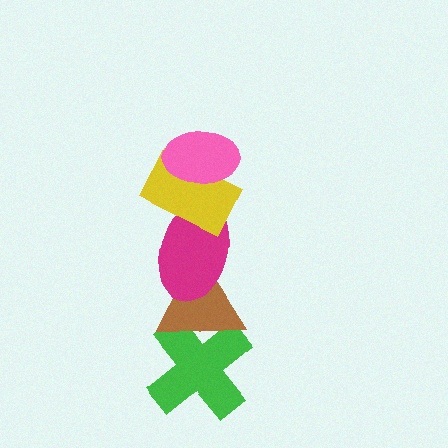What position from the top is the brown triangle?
The brown triangle is 4th from the top.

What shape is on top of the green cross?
The brown triangle is on top of the green cross.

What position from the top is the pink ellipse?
The pink ellipse is 1st from the top.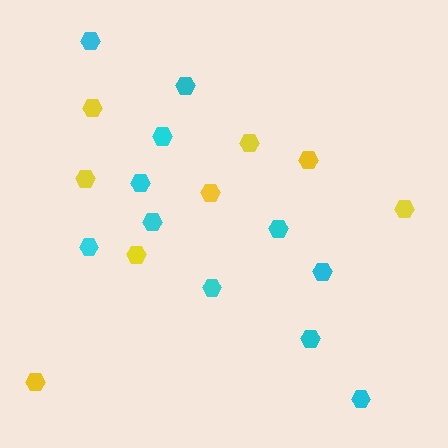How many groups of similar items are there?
There are 2 groups: one group of yellow hexagons (8) and one group of cyan hexagons (11).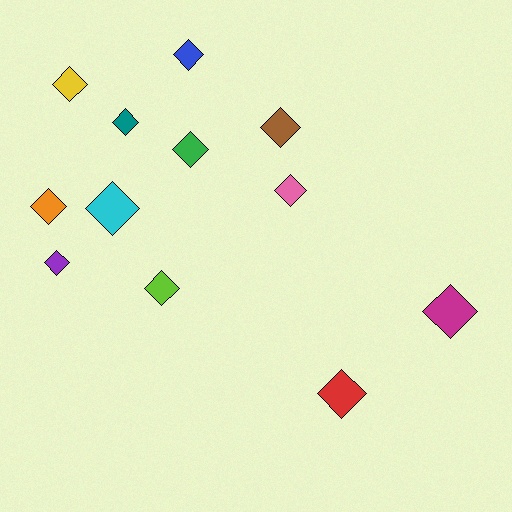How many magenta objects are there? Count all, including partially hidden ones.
There is 1 magenta object.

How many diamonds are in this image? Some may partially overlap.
There are 12 diamonds.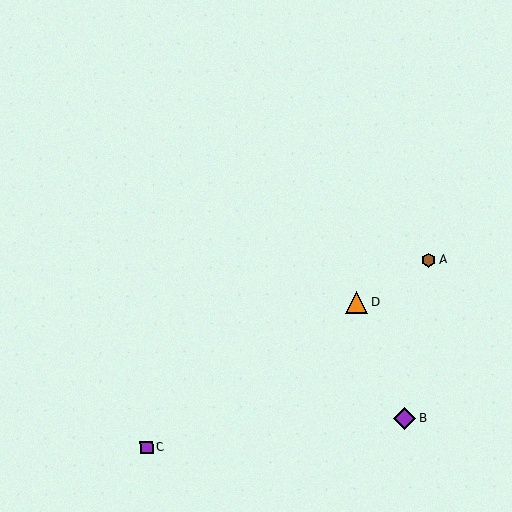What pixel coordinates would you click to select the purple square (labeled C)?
Click at (147, 447) to select the purple square C.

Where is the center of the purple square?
The center of the purple square is at (147, 447).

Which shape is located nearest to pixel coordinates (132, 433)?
The purple square (labeled C) at (147, 447) is nearest to that location.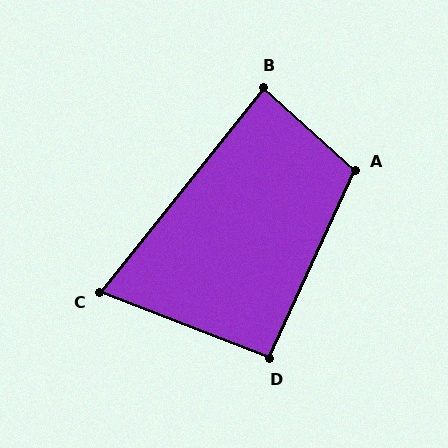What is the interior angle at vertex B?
Approximately 87 degrees (approximately right).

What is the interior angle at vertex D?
Approximately 93 degrees (approximately right).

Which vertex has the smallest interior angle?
C, at approximately 73 degrees.